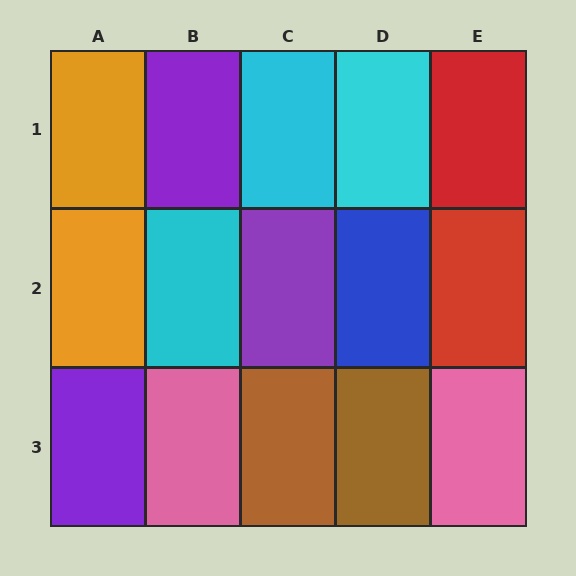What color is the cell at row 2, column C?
Purple.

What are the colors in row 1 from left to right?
Orange, purple, cyan, cyan, red.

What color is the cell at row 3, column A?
Purple.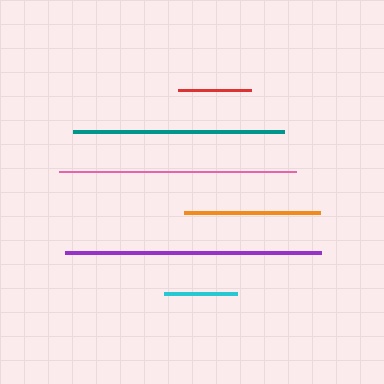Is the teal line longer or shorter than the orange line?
The teal line is longer than the orange line.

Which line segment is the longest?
The purple line is the longest at approximately 256 pixels.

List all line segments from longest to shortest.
From longest to shortest: purple, pink, teal, orange, red, cyan.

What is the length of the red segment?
The red segment is approximately 74 pixels long.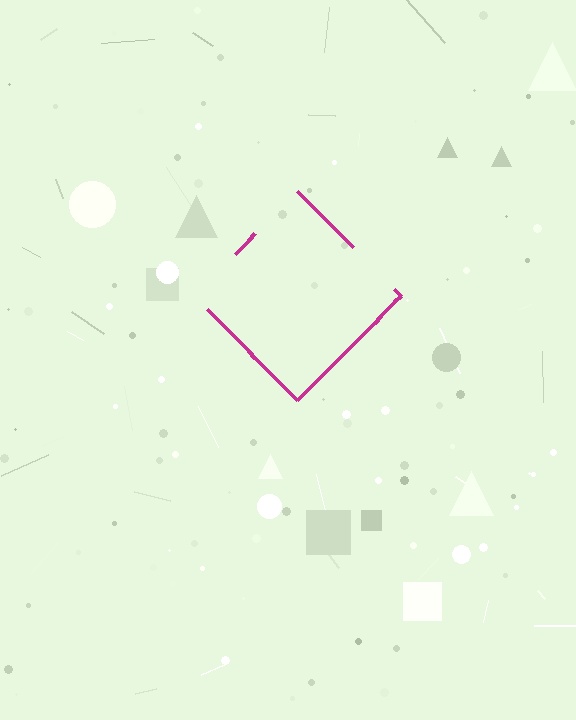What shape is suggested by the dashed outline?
The dashed outline suggests a diamond.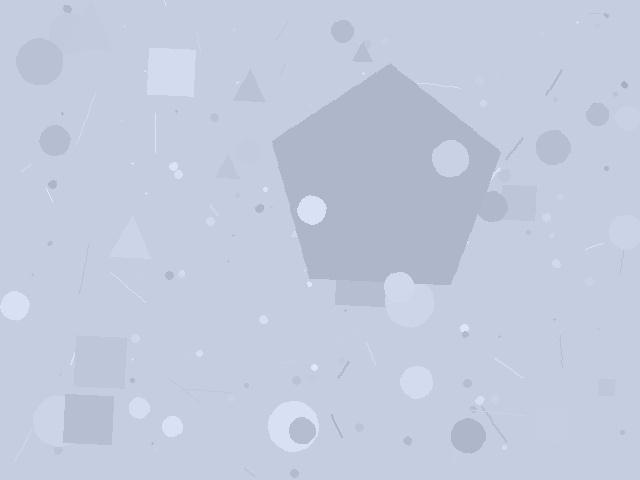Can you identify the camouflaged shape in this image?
The camouflaged shape is a pentagon.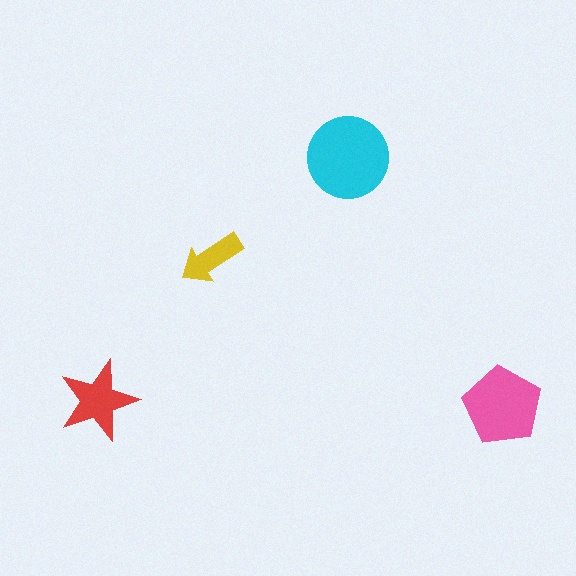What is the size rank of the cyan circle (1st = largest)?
1st.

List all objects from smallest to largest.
The yellow arrow, the red star, the pink pentagon, the cyan circle.